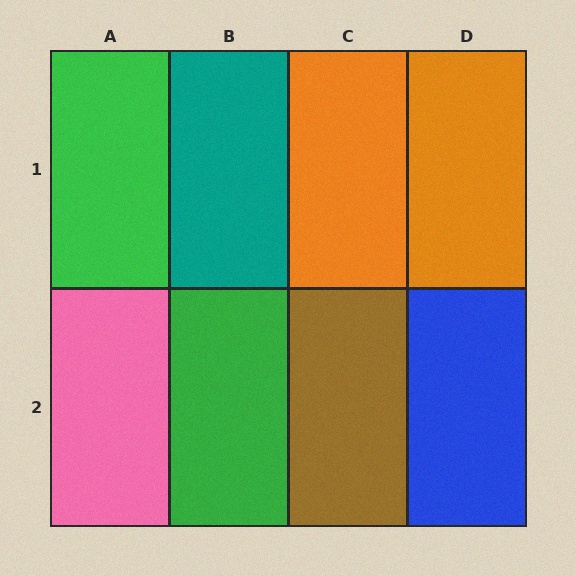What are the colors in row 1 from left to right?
Green, teal, orange, orange.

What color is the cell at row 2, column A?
Pink.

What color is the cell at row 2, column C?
Brown.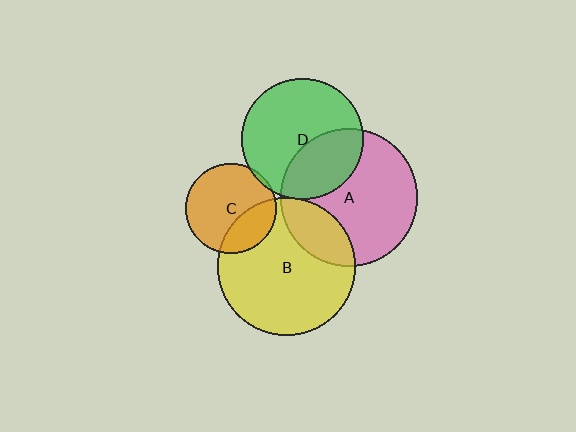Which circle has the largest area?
Circle B (yellow).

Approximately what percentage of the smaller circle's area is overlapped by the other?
Approximately 30%.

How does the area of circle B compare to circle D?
Approximately 1.3 times.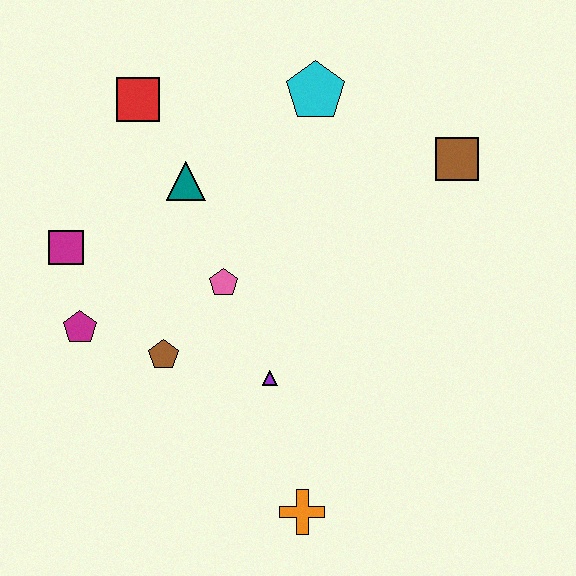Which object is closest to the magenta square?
The magenta pentagon is closest to the magenta square.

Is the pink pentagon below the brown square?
Yes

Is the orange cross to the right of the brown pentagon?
Yes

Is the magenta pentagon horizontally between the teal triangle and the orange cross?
No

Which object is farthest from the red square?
The orange cross is farthest from the red square.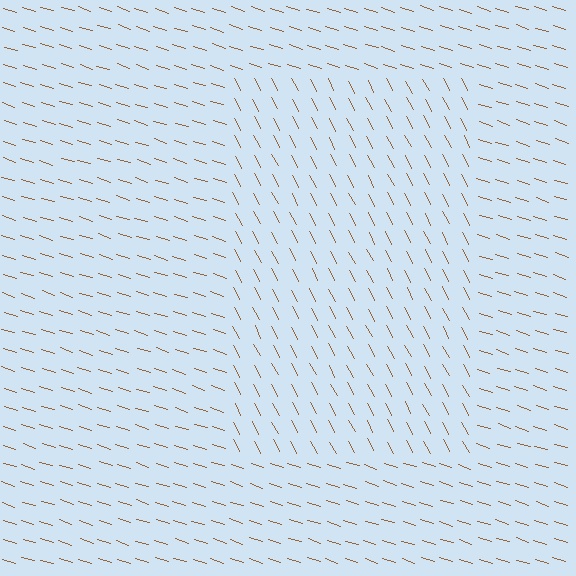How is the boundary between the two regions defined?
The boundary is defined purely by a change in line orientation (approximately 45 degrees difference). All lines are the same color and thickness.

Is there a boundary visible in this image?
Yes, there is a texture boundary formed by a change in line orientation.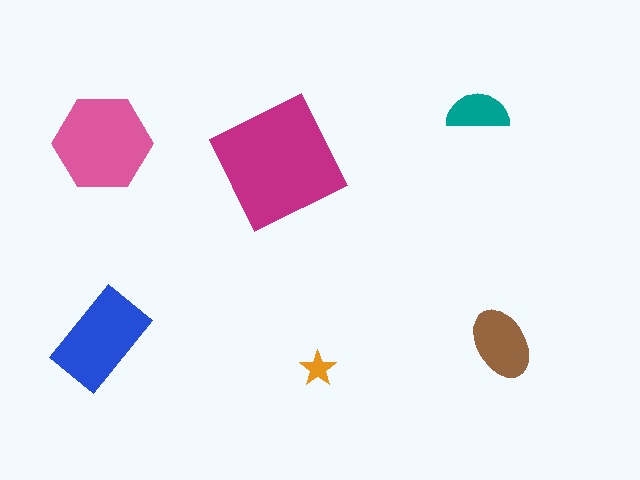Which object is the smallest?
The orange star.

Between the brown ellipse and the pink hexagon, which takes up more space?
The pink hexagon.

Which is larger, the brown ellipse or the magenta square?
The magenta square.